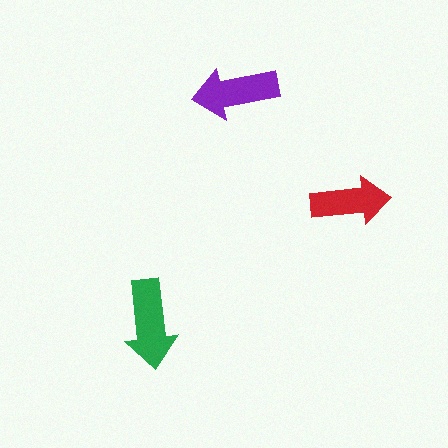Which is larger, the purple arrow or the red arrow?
The purple one.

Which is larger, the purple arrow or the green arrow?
The green one.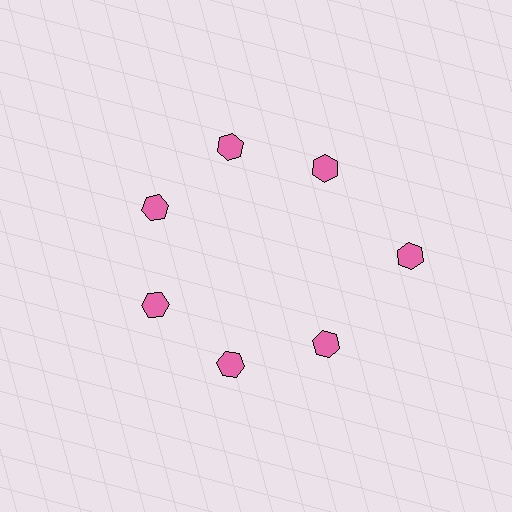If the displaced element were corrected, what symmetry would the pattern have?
It would have 7-fold rotational symmetry — the pattern would map onto itself every 51 degrees.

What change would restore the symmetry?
The symmetry would be restored by moving it inward, back onto the ring so that all 7 hexagons sit at equal angles and equal distance from the center.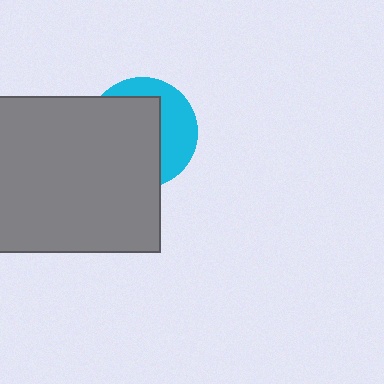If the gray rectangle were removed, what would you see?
You would see the complete cyan circle.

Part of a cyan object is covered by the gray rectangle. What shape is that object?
It is a circle.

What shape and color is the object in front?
The object in front is a gray rectangle.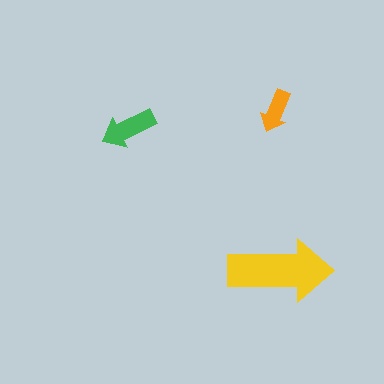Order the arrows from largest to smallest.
the yellow one, the green one, the orange one.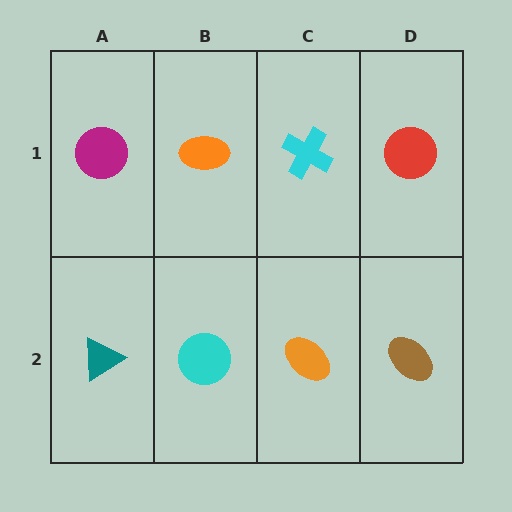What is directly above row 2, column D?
A red circle.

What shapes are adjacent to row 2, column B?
An orange ellipse (row 1, column B), a teal triangle (row 2, column A), an orange ellipse (row 2, column C).